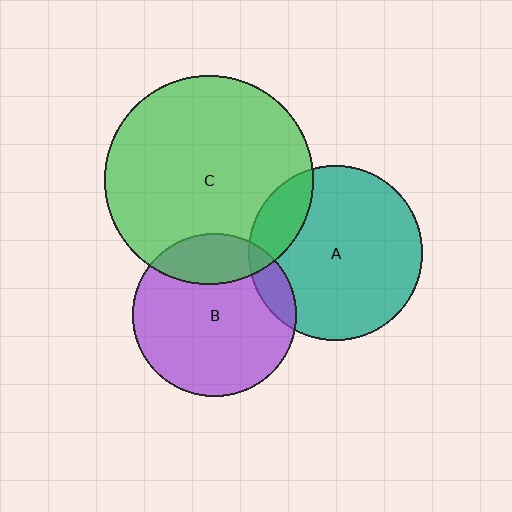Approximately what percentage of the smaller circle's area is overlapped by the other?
Approximately 20%.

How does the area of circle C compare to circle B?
Approximately 1.6 times.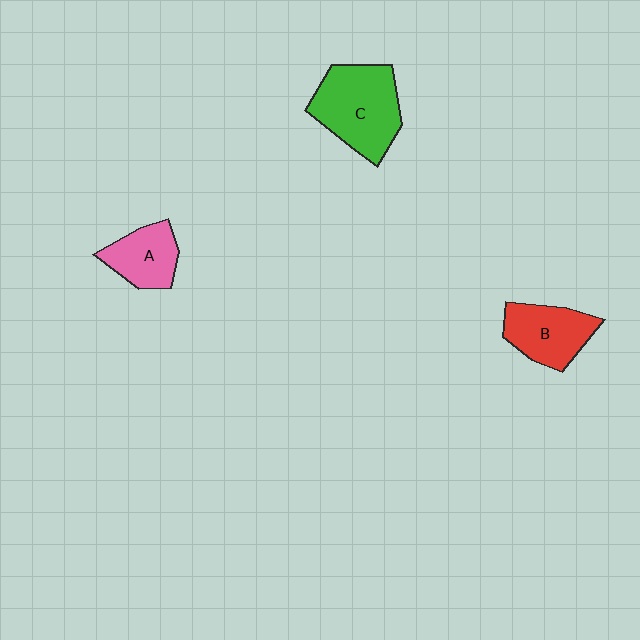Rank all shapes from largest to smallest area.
From largest to smallest: C (green), B (red), A (pink).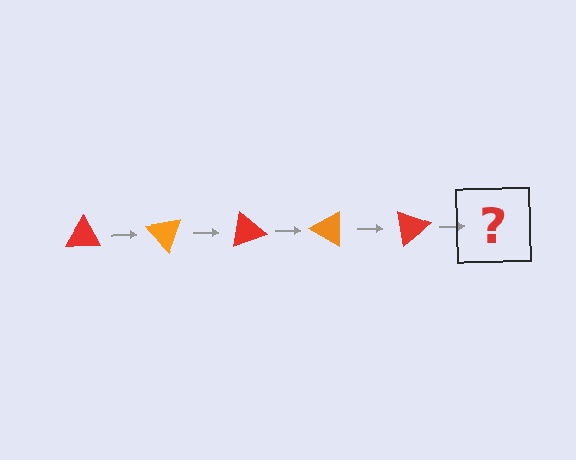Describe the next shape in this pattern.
It should be an orange triangle, rotated 250 degrees from the start.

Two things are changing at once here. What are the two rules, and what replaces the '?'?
The two rules are that it rotates 50 degrees each step and the color cycles through red and orange. The '?' should be an orange triangle, rotated 250 degrees from the start.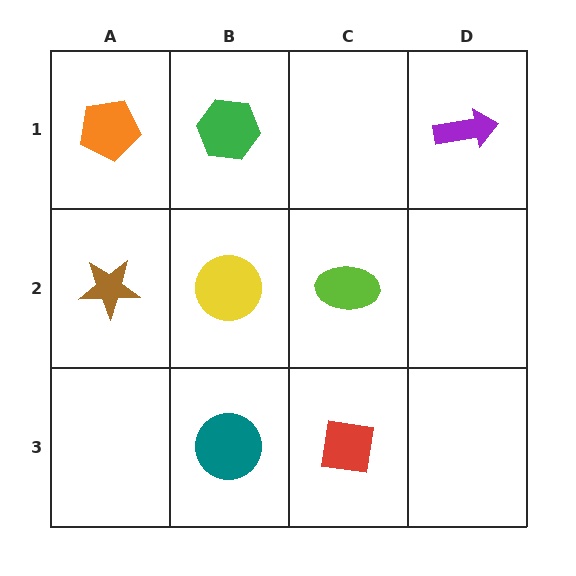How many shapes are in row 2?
3 shapes.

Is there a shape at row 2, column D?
No, that cell is empty.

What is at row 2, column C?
A lime ellipse.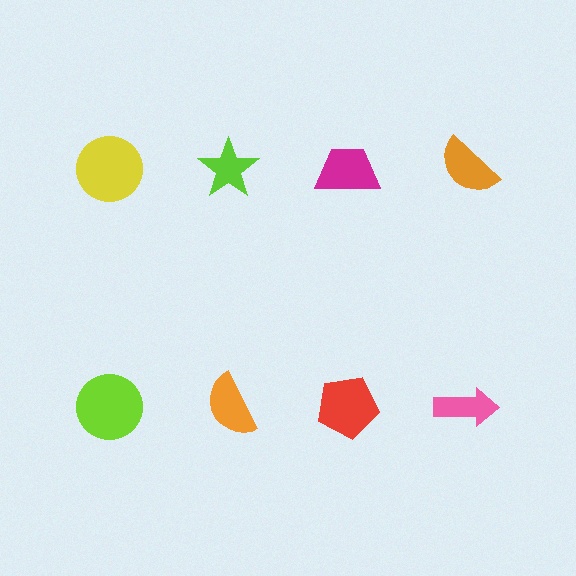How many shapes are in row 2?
4 shapes.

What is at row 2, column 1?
A lime circle.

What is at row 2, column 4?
A pink arrow.